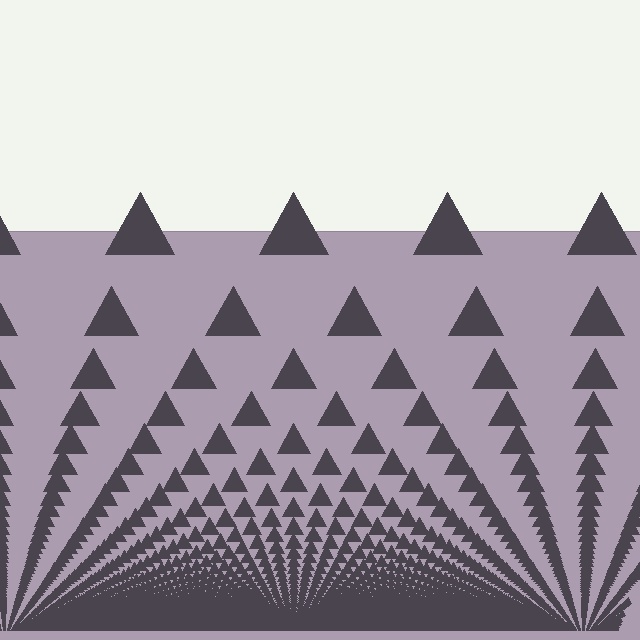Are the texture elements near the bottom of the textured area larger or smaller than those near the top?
Smaller. The gradient is inverted — elements near the bottom are smaller and denser.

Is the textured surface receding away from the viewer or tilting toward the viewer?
The surface appears to tilt toward the viewer. Texture elements get larger and sparser toward the top.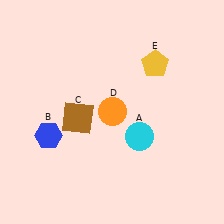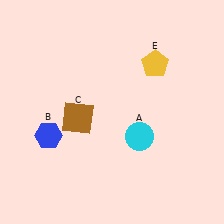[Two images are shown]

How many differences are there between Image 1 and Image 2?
There is 1 difference between the two images.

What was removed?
The orange circle (D) was removed in Image 2.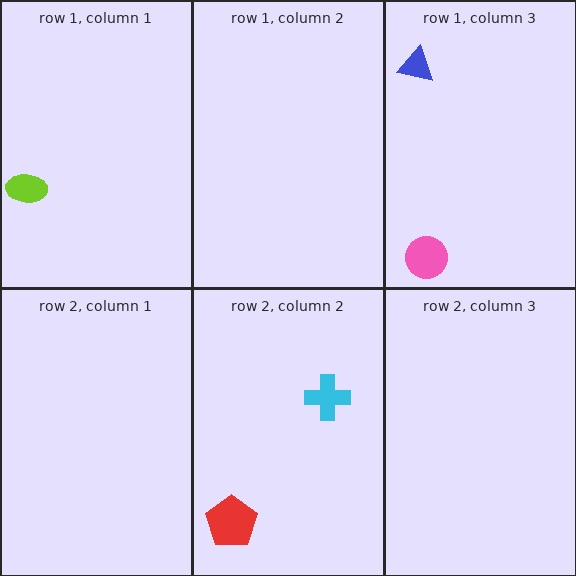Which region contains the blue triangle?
The row 1, column 3 region.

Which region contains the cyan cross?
The row 2, column 2 region.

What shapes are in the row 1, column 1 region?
The lime ellipse.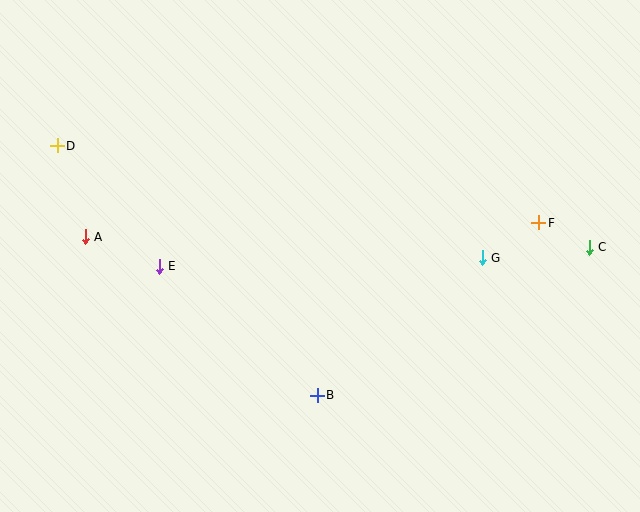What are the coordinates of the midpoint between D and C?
The midpoint between D and C is at (323, 197).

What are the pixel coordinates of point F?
Point F is at (539, 223).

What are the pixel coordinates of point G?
Point G is at (482, 258).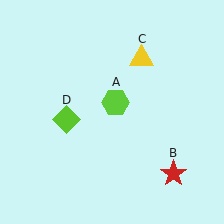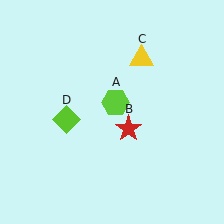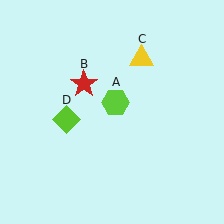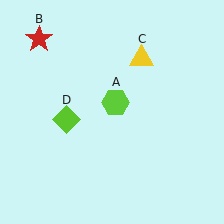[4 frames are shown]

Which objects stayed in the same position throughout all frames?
Lime hexagon (object A) and yellow triangle (object C) and lime diamond (object D) remained stationary.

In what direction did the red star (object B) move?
The red star (object B) moved up and to the left.